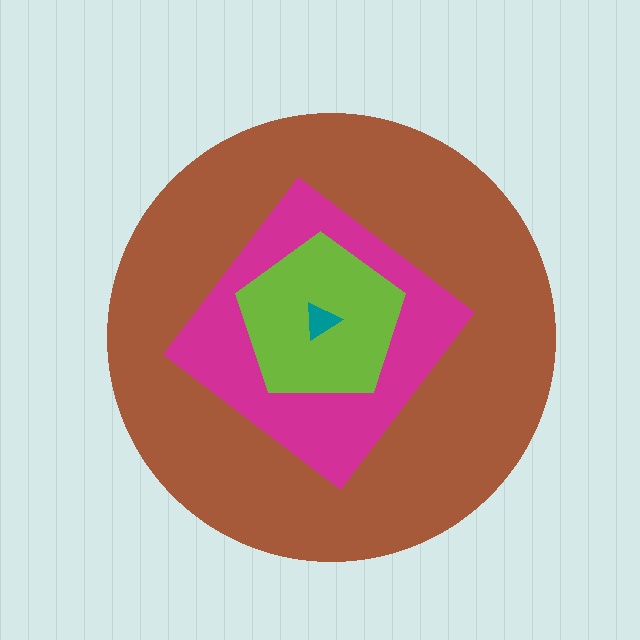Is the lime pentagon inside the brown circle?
Yes.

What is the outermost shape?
The brown circle.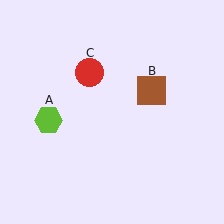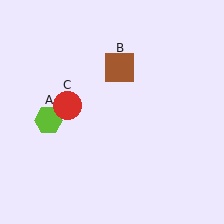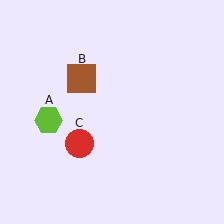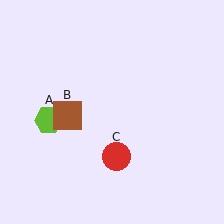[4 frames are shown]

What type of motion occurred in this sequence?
The brown square (object B), red circle (object C) rotated counterclockwise around the center of the scene.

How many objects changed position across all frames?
2 objects changed position: brown square (object B), red circle (object C).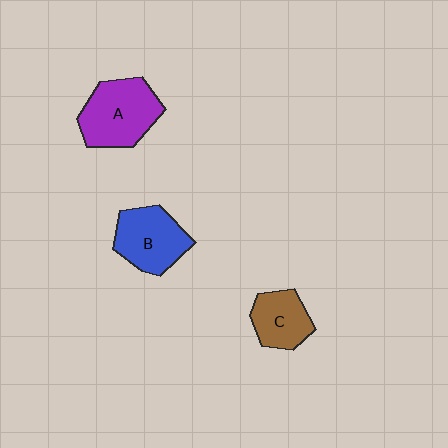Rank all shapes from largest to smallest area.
From largest to smallest: A (purple), B (blue), C (brown).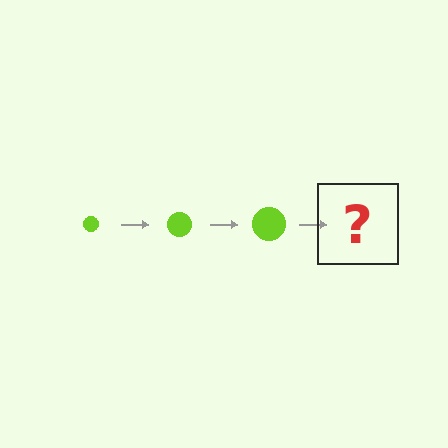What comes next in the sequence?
The next element should be a lime circle, larger than the previous one.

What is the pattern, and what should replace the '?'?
The pattern is that the circle gets progressively larger each step. The '?' should be a lime circle, larger than the previous one.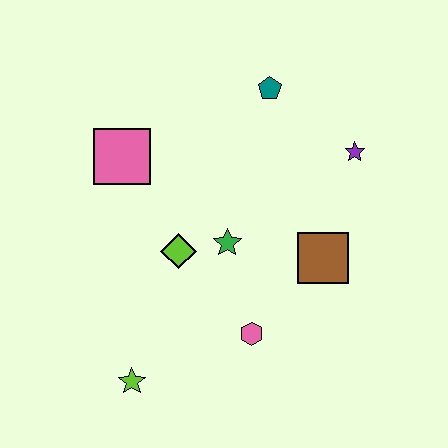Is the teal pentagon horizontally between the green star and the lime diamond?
No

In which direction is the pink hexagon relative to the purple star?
The pink hexagon is below the purple star.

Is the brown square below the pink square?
Yes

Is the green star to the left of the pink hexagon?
Yes